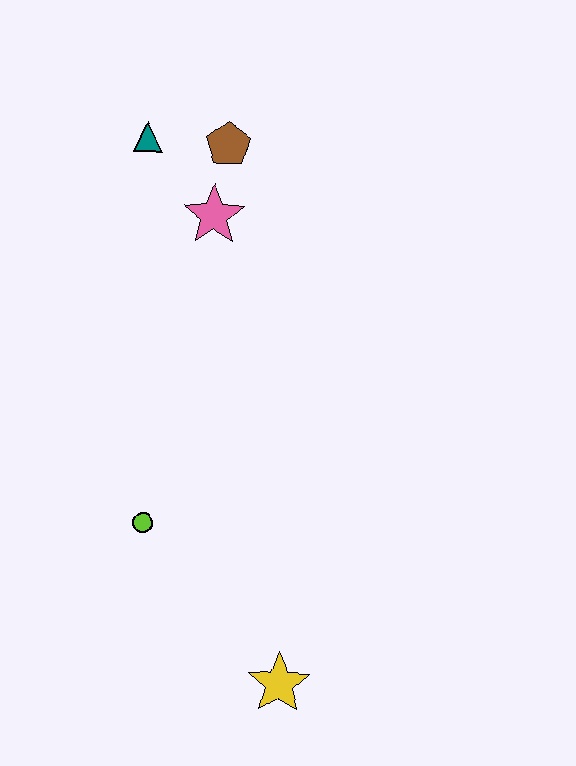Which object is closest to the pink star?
The brown pentagon is closest to the pink star.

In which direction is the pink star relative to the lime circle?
The pink star is above the lime circle.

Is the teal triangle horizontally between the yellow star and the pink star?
No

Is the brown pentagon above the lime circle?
Yes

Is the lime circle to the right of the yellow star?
No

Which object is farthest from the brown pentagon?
The yellow star is farthest from the brown pentagon.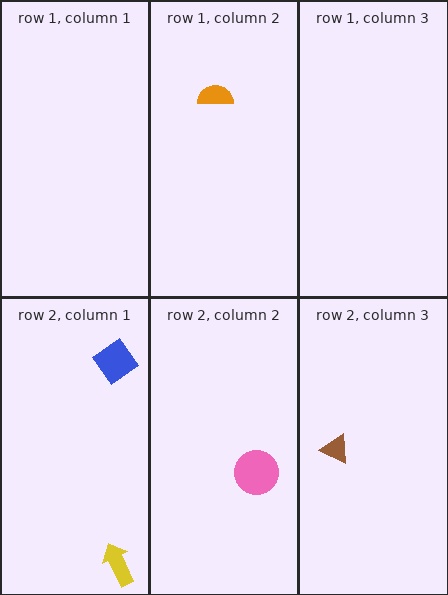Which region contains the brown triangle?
The row 2, column 3 region.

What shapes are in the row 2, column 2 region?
The pink circle.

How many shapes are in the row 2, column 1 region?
2.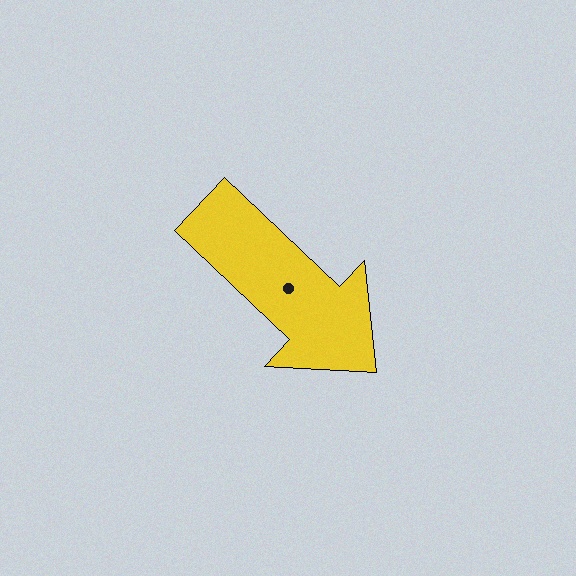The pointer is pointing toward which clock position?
Roughly 4 o'clock.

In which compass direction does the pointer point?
Southeast.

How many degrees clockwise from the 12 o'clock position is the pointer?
Approximately 134 degrees.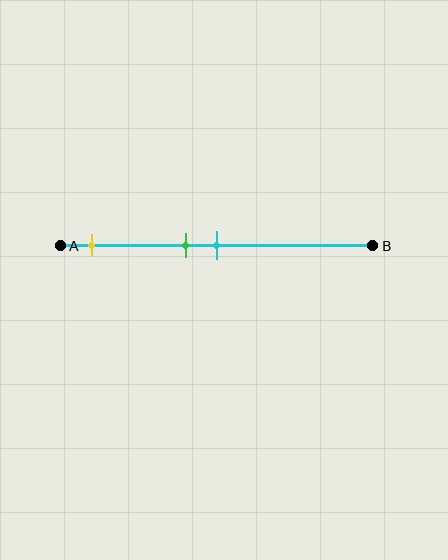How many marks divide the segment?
There are 3 marks dividing the segment.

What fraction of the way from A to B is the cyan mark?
The cyan mark is approximately 50% (0.5) of the way from A to B.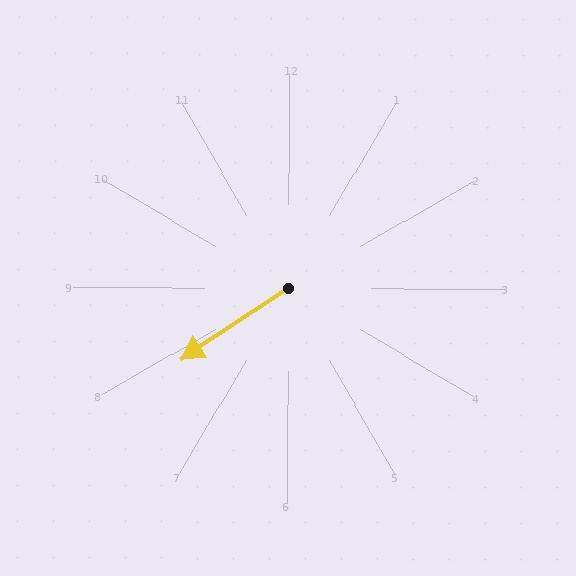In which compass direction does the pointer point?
Southwest.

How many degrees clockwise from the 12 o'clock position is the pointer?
Approximately 237 degrees.